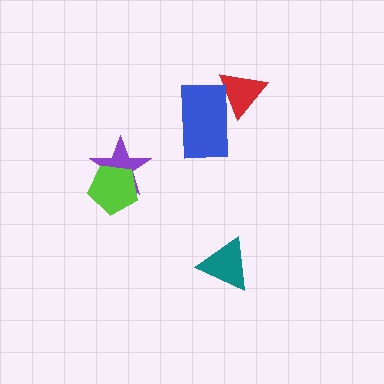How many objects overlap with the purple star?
1 object overlaps with the purple star.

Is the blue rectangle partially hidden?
No, no other shape covers it.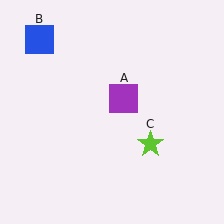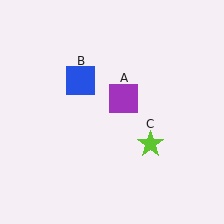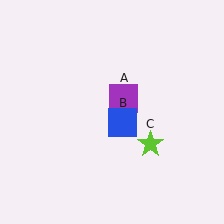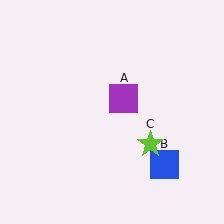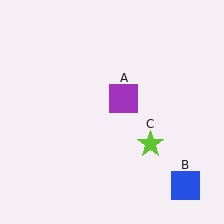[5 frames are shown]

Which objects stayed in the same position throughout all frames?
Purple square (object A) and lime star (object C) remained stationary.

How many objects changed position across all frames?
1 object changed position: blue square (object B).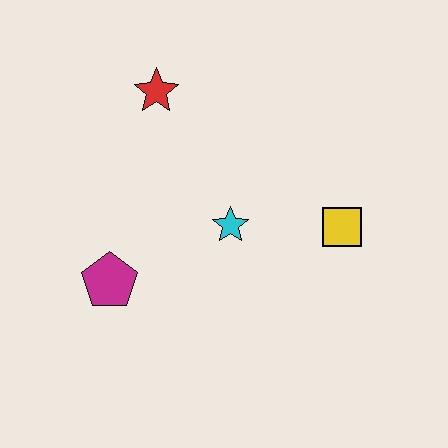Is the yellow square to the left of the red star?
No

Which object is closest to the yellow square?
The cyan star is closest to the yellow square.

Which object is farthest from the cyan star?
The red star is farthest from the cyan star.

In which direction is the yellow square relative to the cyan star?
The yellow square is to the right of the cyan star.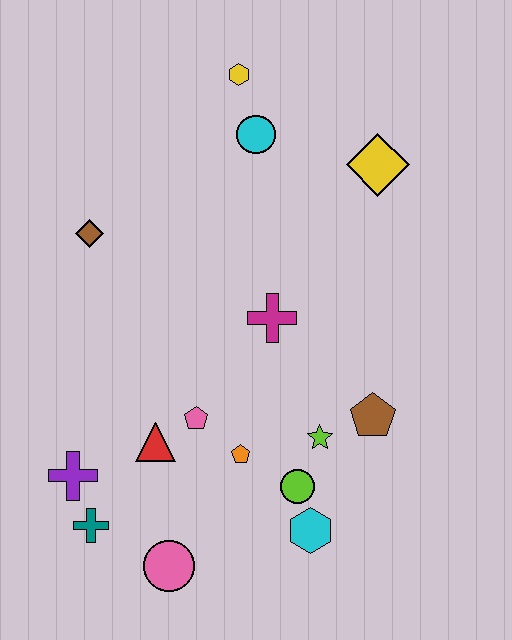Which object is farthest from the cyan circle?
The pink circle is farthest from the cyan circle.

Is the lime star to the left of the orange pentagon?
No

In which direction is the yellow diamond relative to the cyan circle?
The yellow diamond is to the right of the cyan circle.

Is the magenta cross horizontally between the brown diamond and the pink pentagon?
No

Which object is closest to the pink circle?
The teal cross is closest to the pink circle.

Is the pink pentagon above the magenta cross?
No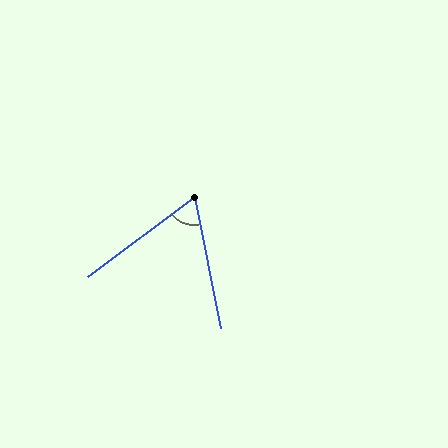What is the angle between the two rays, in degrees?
Approximately 64 degrees.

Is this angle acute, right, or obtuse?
It is acute.